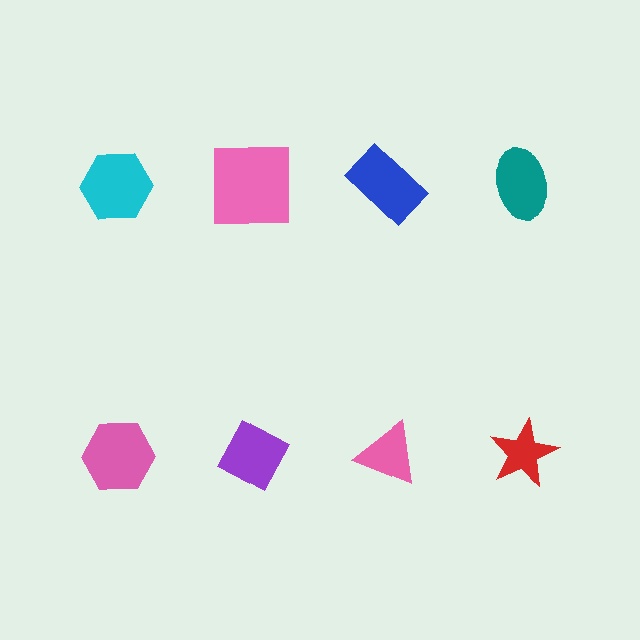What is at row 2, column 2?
A purple diamond.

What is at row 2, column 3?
A pink triangle.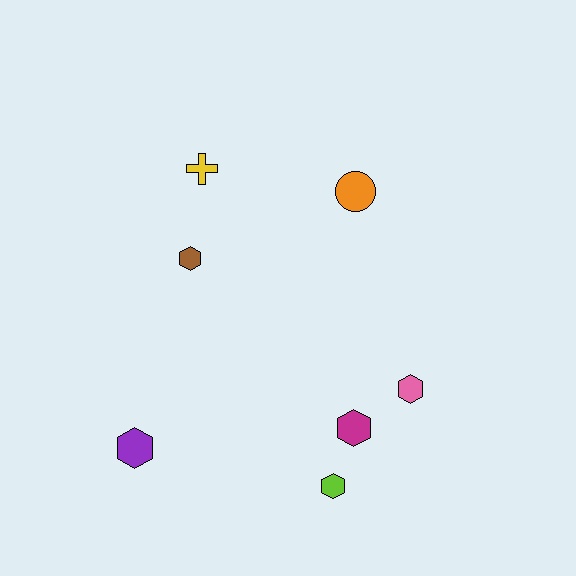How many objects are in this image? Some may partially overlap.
There are 7 objects.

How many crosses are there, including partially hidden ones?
There is 1 cross.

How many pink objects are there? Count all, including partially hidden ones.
There is 1 pink object.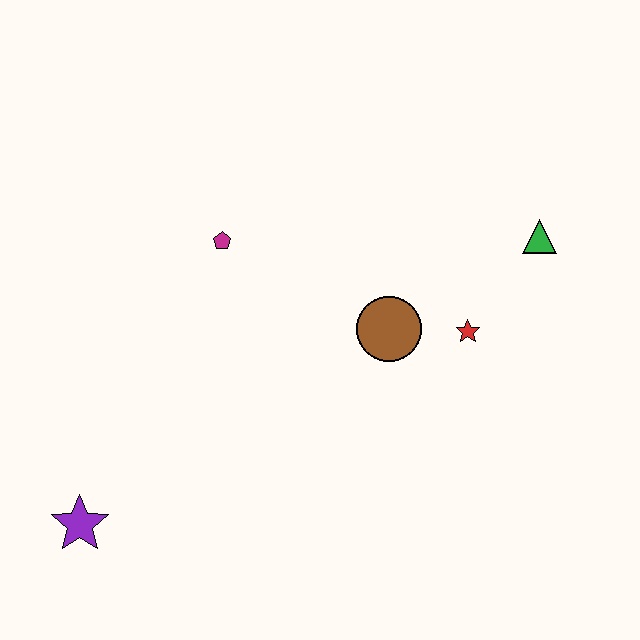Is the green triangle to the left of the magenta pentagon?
No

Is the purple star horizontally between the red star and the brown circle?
No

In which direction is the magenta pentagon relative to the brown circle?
The magenta pentagon is to the left of the brown circle.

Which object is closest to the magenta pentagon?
The brown circle is closest to the magenta pentagon.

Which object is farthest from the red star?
The purple star is farthest from the red star.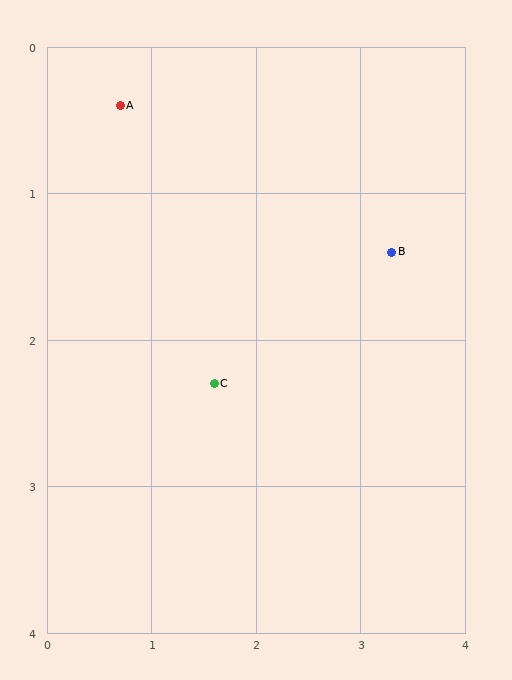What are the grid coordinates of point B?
Point B is at approximately (3.3, 1.4).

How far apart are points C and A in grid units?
Points C and A are about 2.1 grid units apart.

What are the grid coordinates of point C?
Point C is at approximately (1.6, 2.3).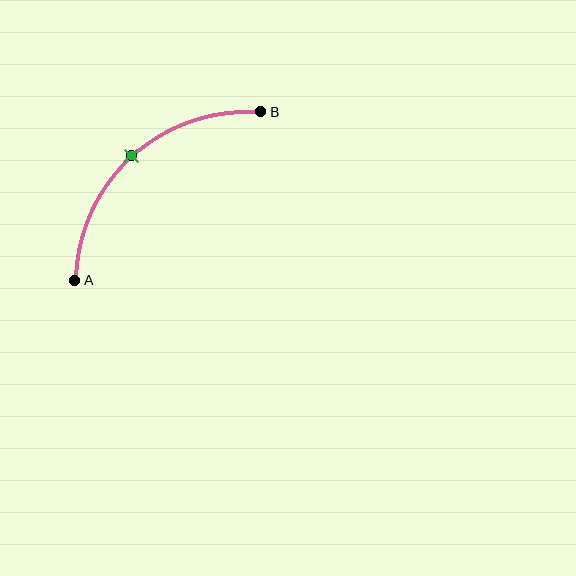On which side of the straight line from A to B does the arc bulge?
The arc bulges above and to the left of the straight line connecting A and B.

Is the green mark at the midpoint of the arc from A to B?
Yes. The green mark lies on the arc at equal arc-length from both A and B — it is the arc midpoint.